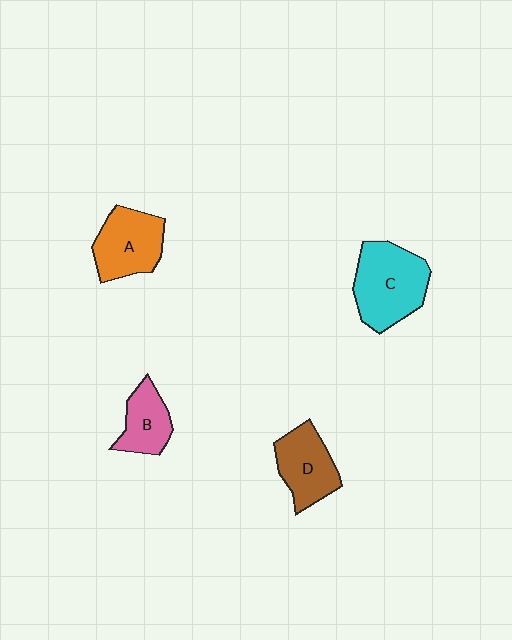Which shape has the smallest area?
Shape B (pink).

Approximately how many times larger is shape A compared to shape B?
Approximately 1.4 times.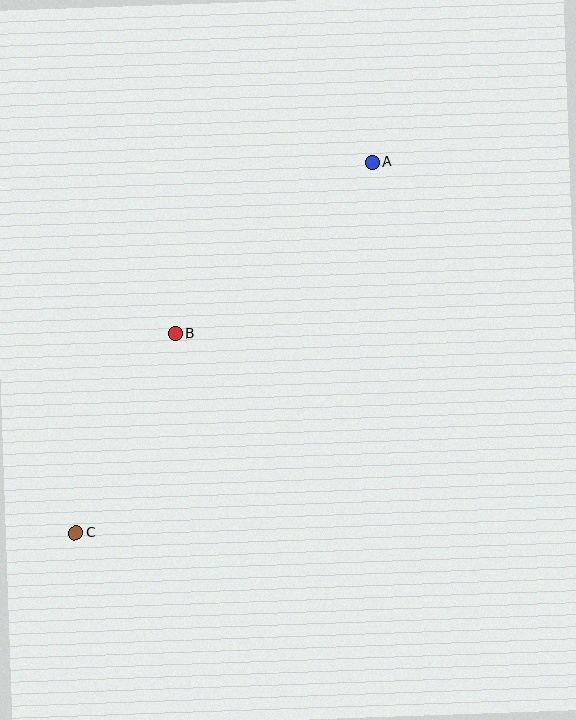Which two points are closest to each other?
Points B and C are closest to each other.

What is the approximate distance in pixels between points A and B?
The distance between A and B is approximately 261 pixels.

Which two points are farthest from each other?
Points A and C are farthest from each other.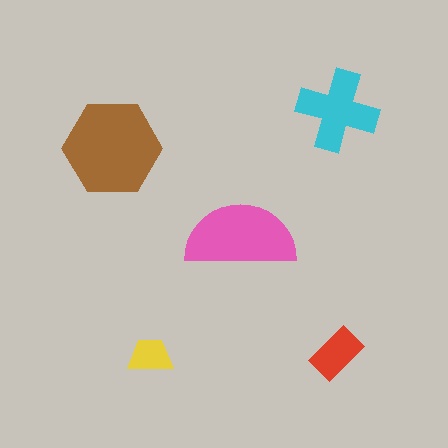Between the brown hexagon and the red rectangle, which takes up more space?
The brown hexagon.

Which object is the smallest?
The yellow trapezoid.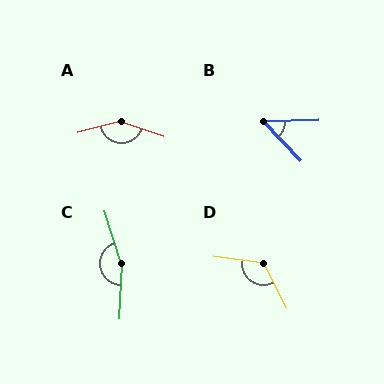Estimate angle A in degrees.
Approximately 147 degrees.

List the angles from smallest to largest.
B (48°), D (124°), A (147°), C (160°).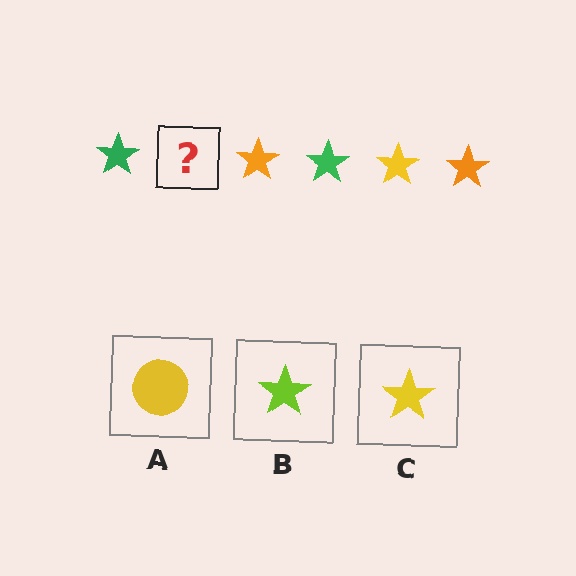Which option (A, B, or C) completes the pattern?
C.